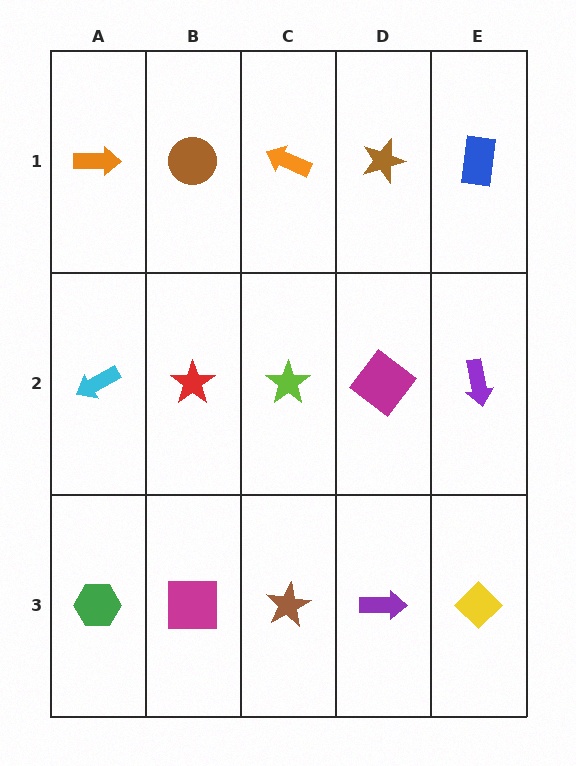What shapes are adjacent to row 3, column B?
A red star (row 2, column B), a green hexagon (row 3, column A), a brown star (row 3, column C).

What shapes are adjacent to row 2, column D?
A brown star (row 1, column D), a purple arrow (row 3, column D), a lime star (row 2, column C), a purple arrow (row 2, column E).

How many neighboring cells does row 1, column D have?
3.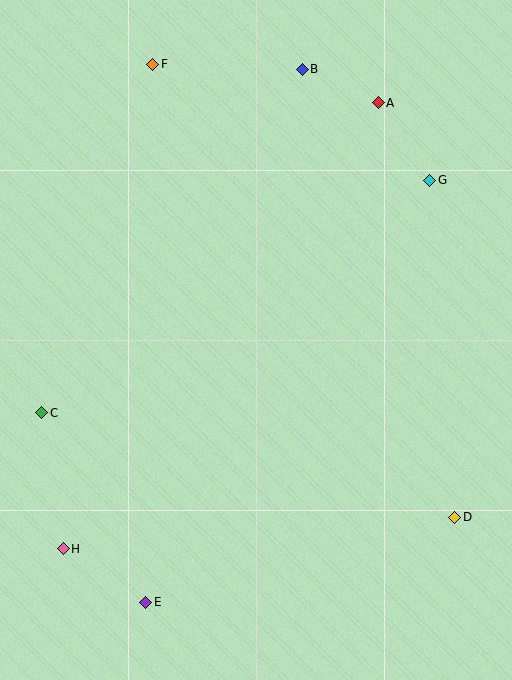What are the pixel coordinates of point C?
Point C is at (42, 413).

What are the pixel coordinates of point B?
Point B is at (302, 69).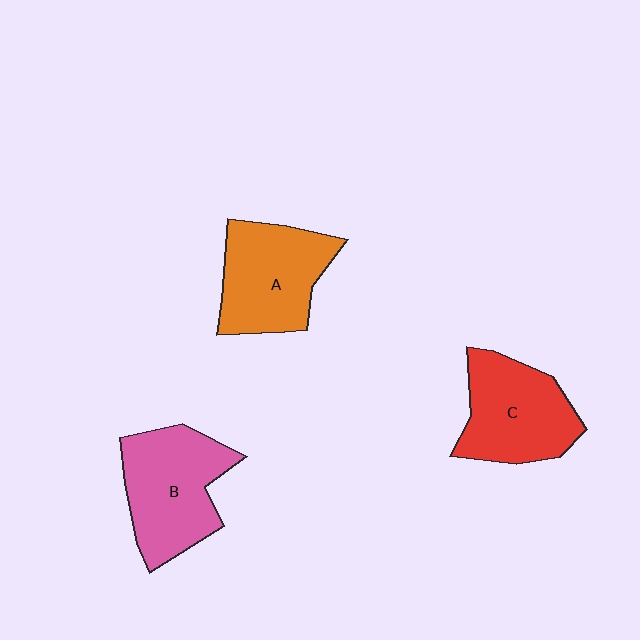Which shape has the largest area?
Shape B (pink).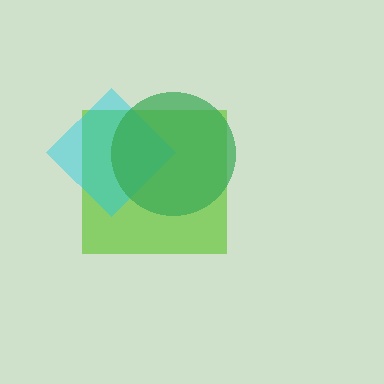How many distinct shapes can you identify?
There are 3 distinct shapes: a lime square, a cyan diamond, a green circle.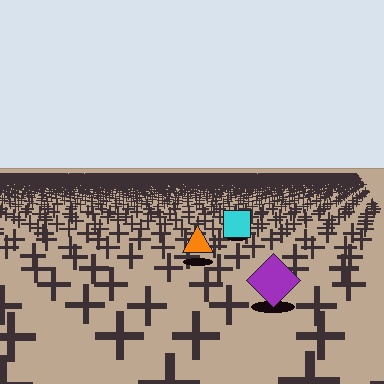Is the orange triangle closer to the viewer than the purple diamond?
No. The purple diamond is closer — you can tell from the texture gradient: the ground texture is coarser near it.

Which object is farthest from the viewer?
The cyan square is farthest from the viewer. It appears smaller and the ground texture around it is denser.